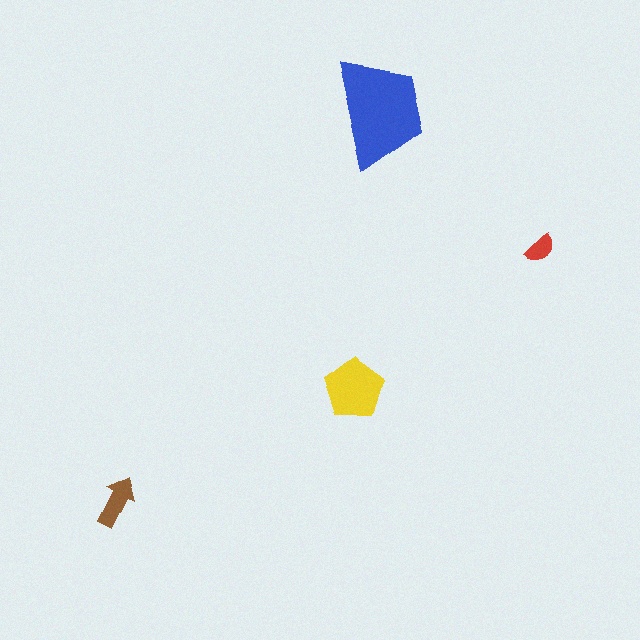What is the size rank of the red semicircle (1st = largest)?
4th.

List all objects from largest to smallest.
The blue trapezoid, the yellow pentagon, the brown arrow, the red semicircle.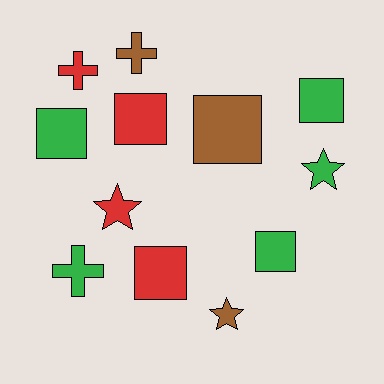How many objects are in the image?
There are 12 objects.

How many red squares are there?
There are 2 red squares.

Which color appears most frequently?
Green, with 5 objects.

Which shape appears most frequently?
Square, with 6 objects.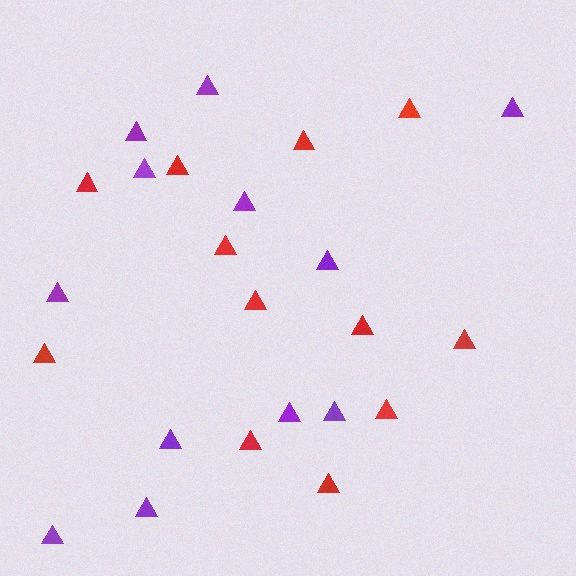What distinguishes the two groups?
There are 2 groups: one group of red triangles (12) and one group of purple triangles (12).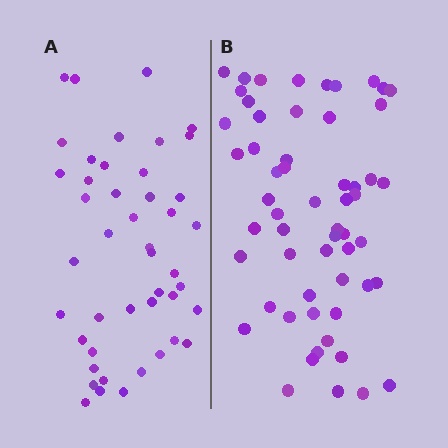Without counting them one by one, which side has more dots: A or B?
Region B (the right region) has more dots.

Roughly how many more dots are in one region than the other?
Region B has roughly 12 or so more dots than region A.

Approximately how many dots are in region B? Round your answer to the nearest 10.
About 60 dots. (The exact count is 57, which rounds to 60.)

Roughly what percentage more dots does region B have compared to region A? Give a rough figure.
About 25% more.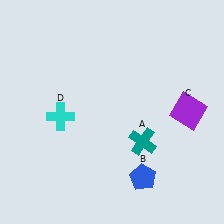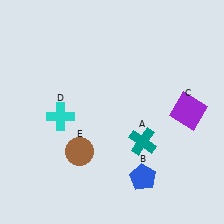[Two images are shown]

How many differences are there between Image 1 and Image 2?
There is 1 difference between the two images.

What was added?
A brown circle (E) was added in Image 2.